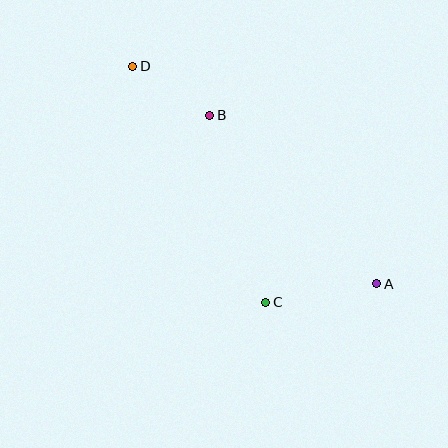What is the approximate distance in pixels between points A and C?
The distance between A and C is approximately 113 pixels.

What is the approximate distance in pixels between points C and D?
The distance between C and D is approximately 271 pixels.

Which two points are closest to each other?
Points B and D are closest to each other.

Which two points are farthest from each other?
Points A and D are farthest from each other.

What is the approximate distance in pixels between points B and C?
The distance between B and C is approximately 195 pixels.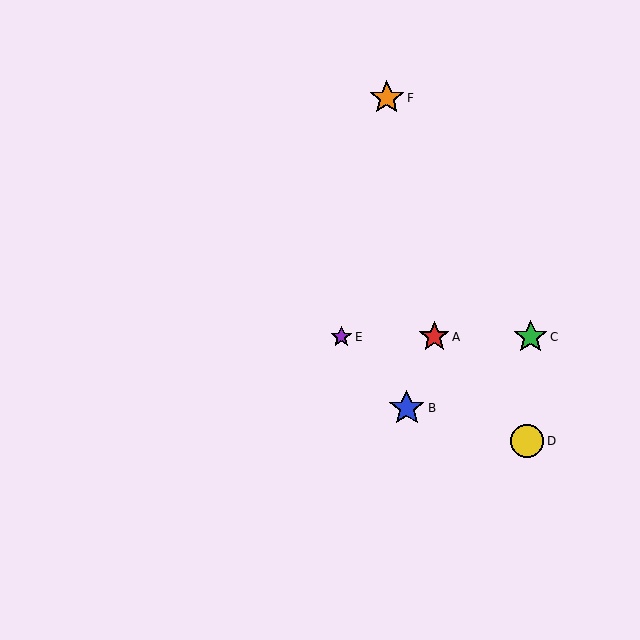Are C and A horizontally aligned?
Yes, both are at y≈337.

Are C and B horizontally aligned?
No, C is at y≈337 and B is at y≈408.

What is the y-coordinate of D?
Object D is at y≈441.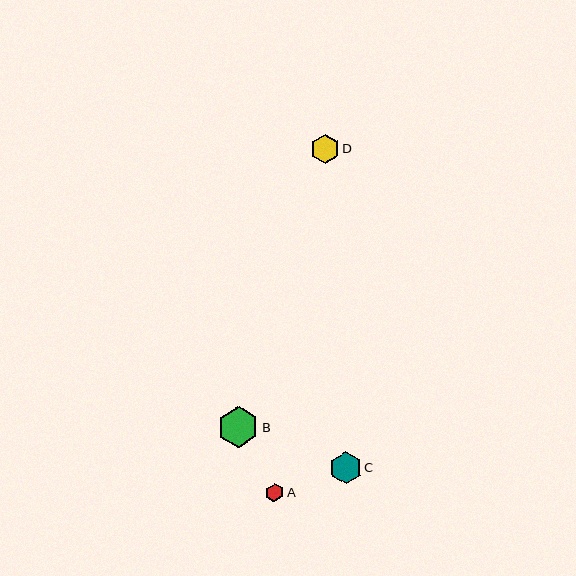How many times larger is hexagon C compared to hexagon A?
Hexagon C is approximately 1.8 times the size of hexagon A.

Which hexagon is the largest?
Hexagon B is the largest with a size of approximately 41 pixels.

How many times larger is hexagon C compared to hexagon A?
Hexagon C is approximately 1.8 times the size of hexagon A.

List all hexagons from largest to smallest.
From largest to smallest: B, C, D, A.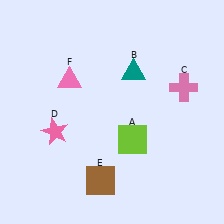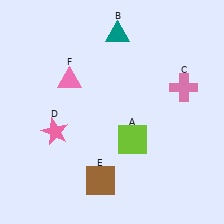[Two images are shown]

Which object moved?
The teal triangle (B) moved up.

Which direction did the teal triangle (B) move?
The teal triangle (B) moved up.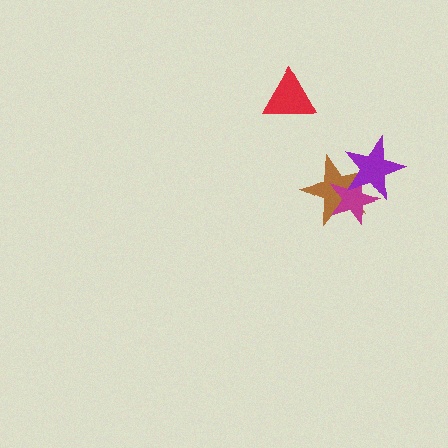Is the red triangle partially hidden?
No, no other shape covers it.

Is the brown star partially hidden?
Yes, it is partially covered by another shape.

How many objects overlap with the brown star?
2 objects overlap with the brown star.